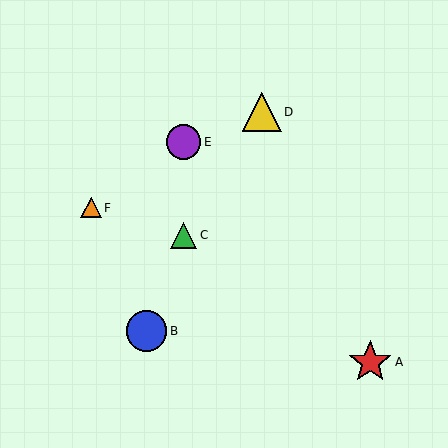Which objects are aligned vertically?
Objects C, E are aligned vertically.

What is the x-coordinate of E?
Object E is at x≈184.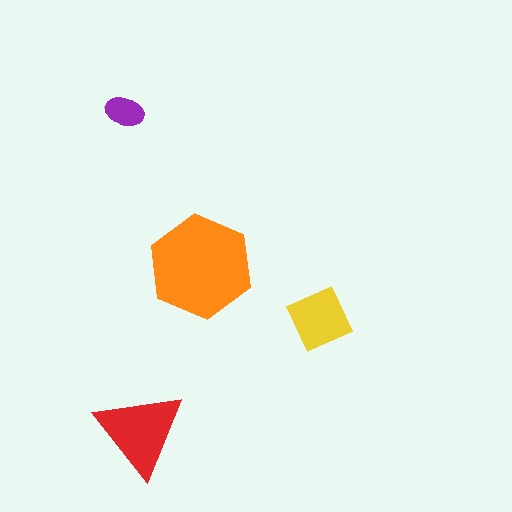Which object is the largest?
The orange hexagon.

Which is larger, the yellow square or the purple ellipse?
The yellow square.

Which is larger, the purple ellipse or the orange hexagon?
The orange hexagon.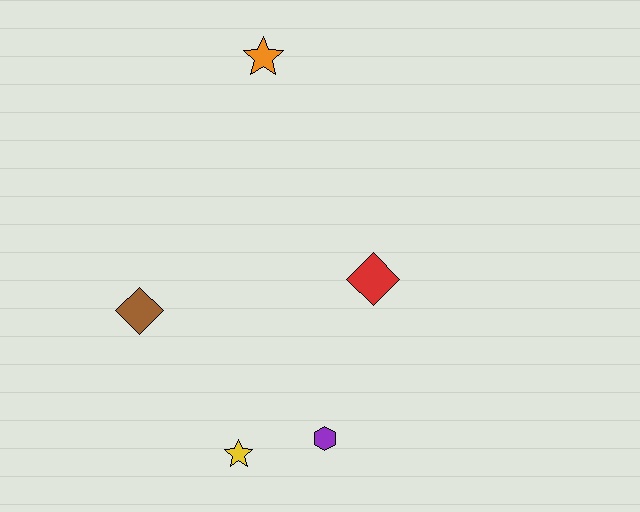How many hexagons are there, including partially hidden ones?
There is 1 hexagon.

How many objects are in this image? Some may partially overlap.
There are 5 objects.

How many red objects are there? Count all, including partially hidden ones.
There is 1 red object.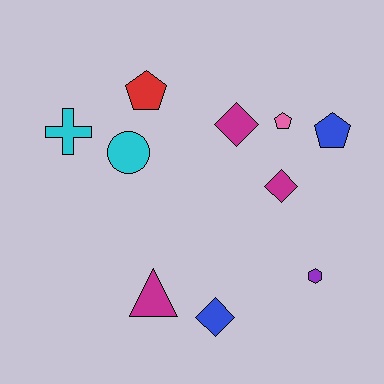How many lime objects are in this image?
There are no lime objects.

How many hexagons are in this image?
There is 1 hexagon.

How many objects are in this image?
There are 10 objects.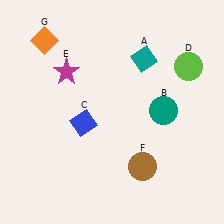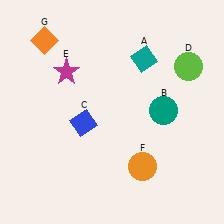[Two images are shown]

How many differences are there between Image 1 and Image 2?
There is 1 difference between the two images.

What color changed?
The circle (F) changed from brown in Image 1 to orange in Image 2.